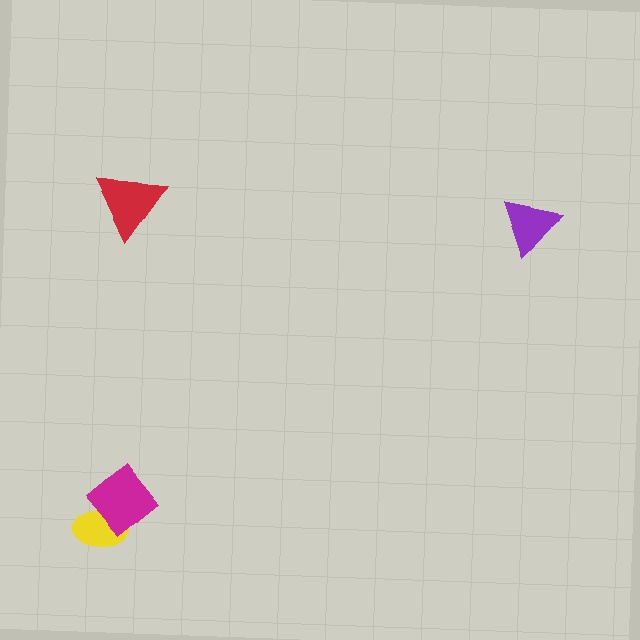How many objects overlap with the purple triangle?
0 objects overlap with the purple triangle.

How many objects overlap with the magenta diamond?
1 object overlaps with the magenta diamond.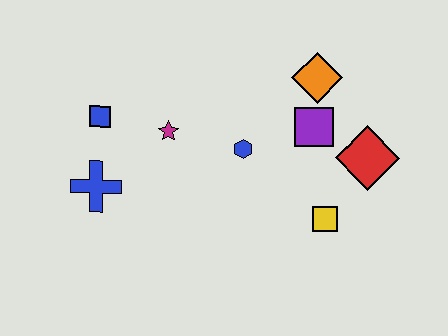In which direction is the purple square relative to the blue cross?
The purple square is to the right of the blue cross.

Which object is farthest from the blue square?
The red diamond is farthest from the blue square.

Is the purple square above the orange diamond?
No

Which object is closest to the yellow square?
The red diamond is closest to the yellow square.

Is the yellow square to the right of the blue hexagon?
Yes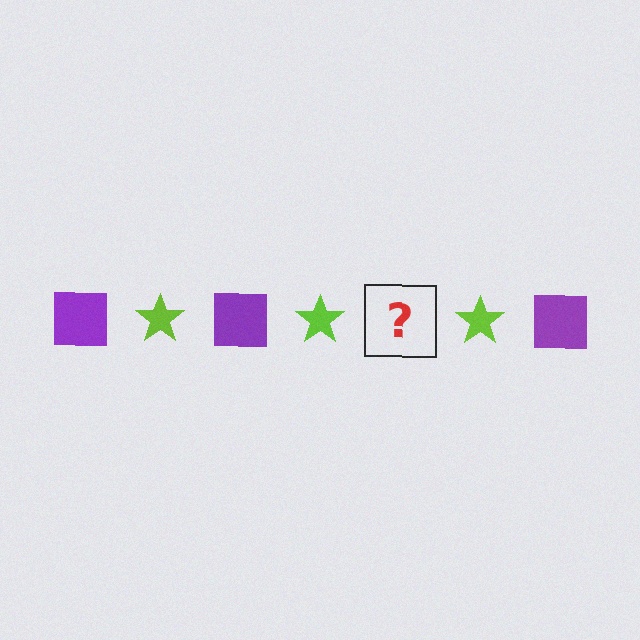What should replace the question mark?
The question mark should be replaced with a purple square.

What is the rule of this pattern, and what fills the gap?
The rule is that the pattern alternates between purple square and lime star. The gap should be filled with a purple square.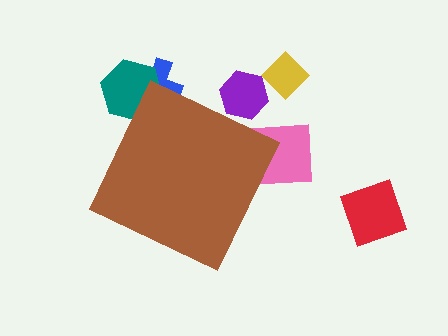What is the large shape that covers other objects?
A brown diamond.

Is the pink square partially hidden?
Yes, the pink square is partially hidden behind the brown diamond.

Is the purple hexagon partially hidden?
Yes, the purple hexagon is partially hidden behind the brown diamond.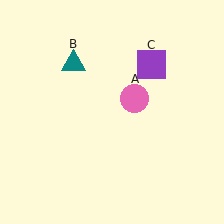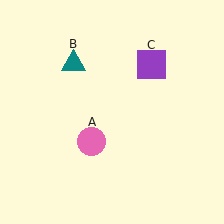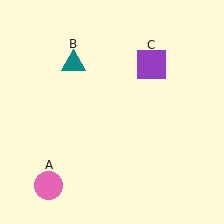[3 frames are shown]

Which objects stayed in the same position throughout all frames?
Teal triangle (object B) and purple square (object C) remained stationary.